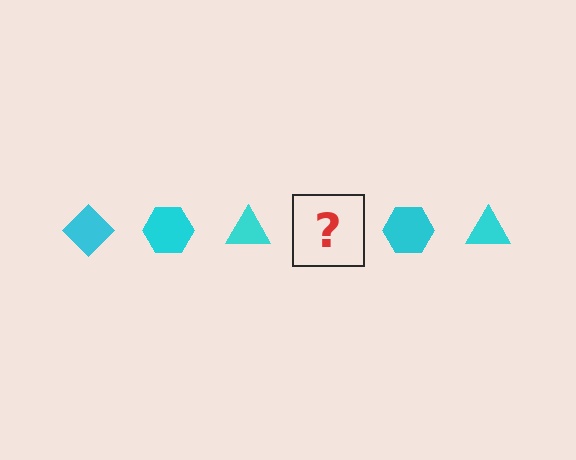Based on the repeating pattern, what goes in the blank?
The blank should be a cyan diamond.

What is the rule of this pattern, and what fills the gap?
The rule is that the pattern cycles through diamond, hexagon, triangle shapes in cyan. The gap should be filled with a cyan diamond.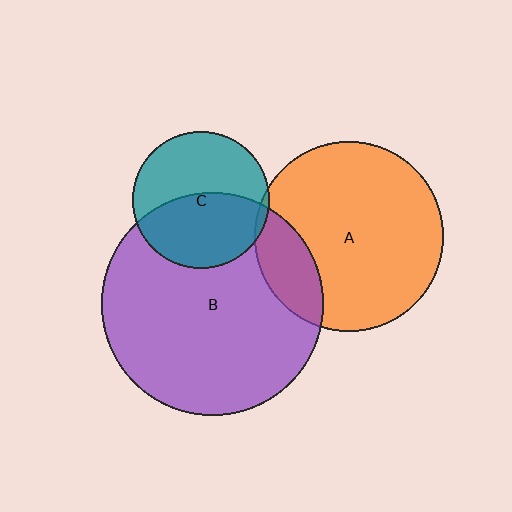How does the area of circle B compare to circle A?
Approximately 1.4 times.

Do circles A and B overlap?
Yes.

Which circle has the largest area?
Circle B (purple).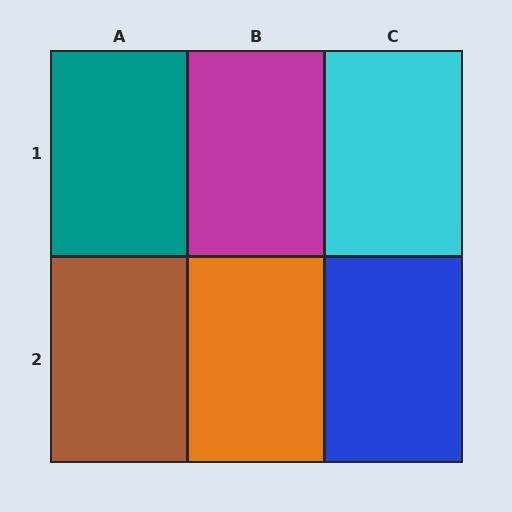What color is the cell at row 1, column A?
Teal.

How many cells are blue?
1 cell is blue.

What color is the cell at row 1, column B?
Magenta.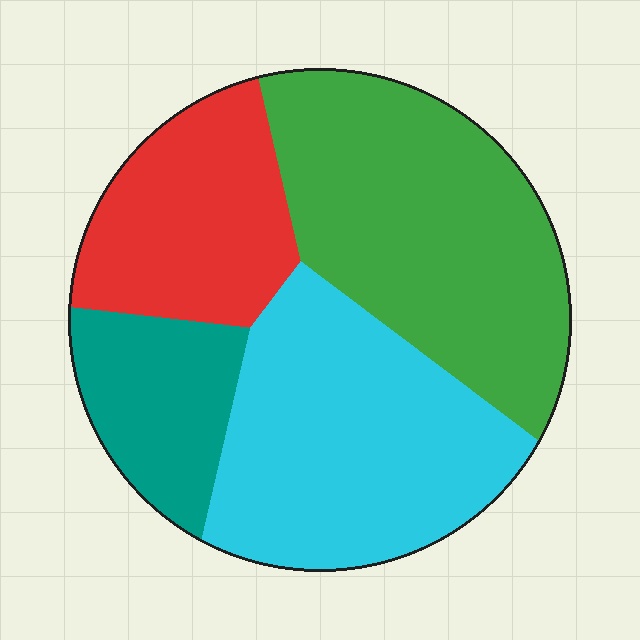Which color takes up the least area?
Teal, at roughly 15%.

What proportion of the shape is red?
Red takes up less than a quarter of the shape.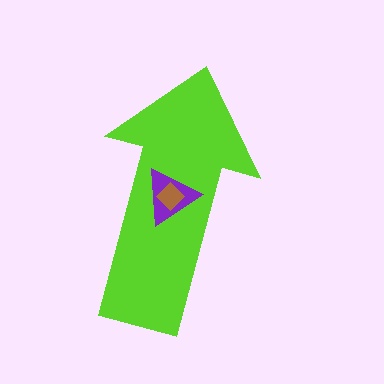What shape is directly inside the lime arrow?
The purple triangle.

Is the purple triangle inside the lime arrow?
Yes.